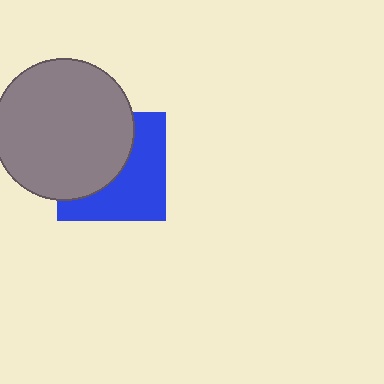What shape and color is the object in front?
The object in front is a gray circle.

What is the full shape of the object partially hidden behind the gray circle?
The partially hidden object is a blue square.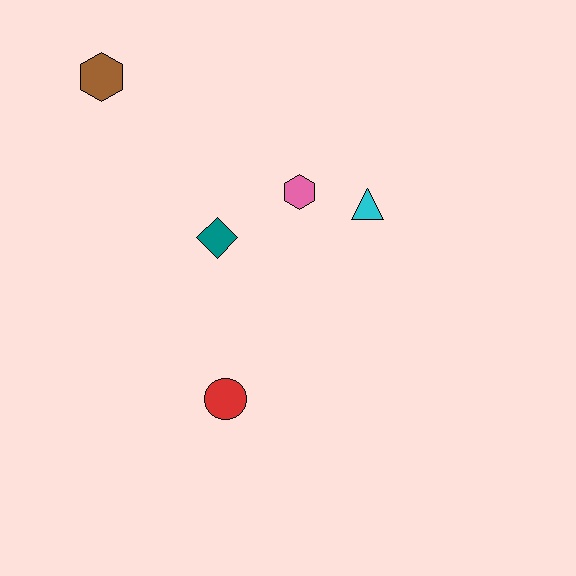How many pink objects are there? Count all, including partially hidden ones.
There is 1 pink object.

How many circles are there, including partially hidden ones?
There is 1 circle.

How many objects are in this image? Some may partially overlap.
There are 5 objects.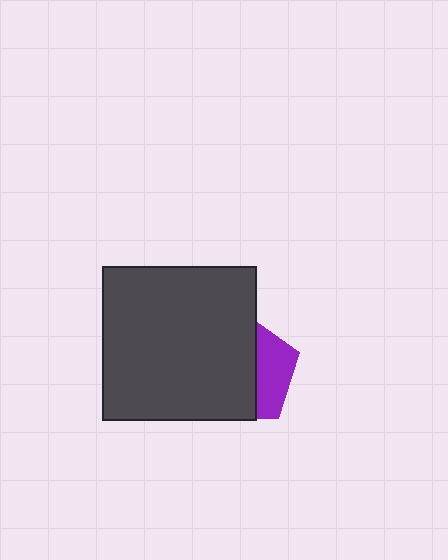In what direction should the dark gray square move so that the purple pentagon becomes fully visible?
The dark gray square should move left. That is the shortest direction to clear the overlap and leave the purple pentagon fully visible.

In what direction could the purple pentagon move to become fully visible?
The purple pentagon could move right. That would shift it out from behind the dark gray square entirely.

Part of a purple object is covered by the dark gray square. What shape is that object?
It is a pentagon.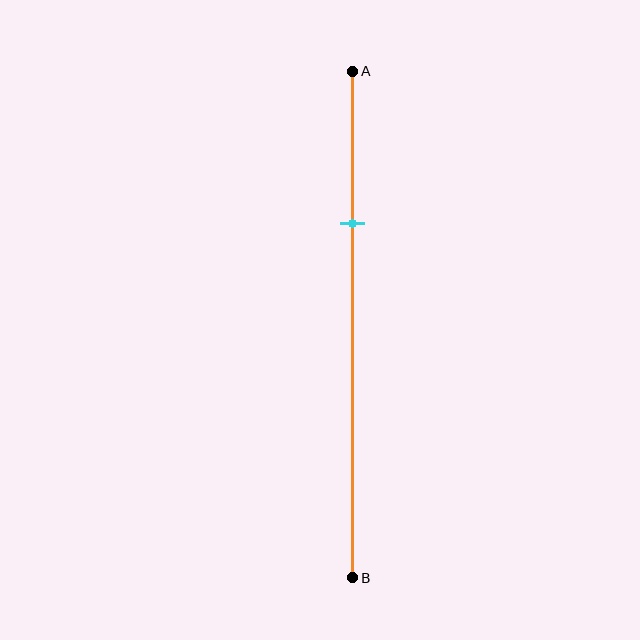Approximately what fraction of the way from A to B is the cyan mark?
The cyan mark is approximately 30% of the way from A to B.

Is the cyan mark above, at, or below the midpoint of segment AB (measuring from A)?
The cyan mark is above the midpoint of segment AB.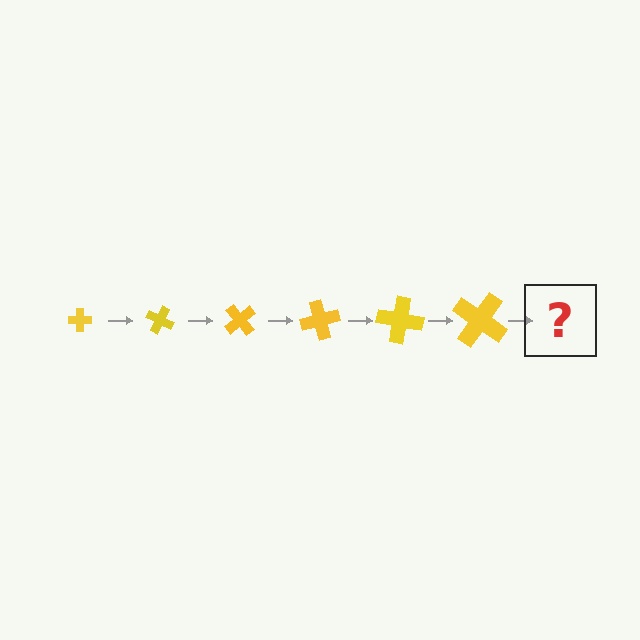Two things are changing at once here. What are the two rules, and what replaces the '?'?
The two rules are that the cross grows larger each step and it rotates 25 degrees each step. The '?' should be a cross, larger than the previous one and rotated 150 degrees from the start.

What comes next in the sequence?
The next element should be a cross, larger than the previous one and rotated 150 degrees from the start.